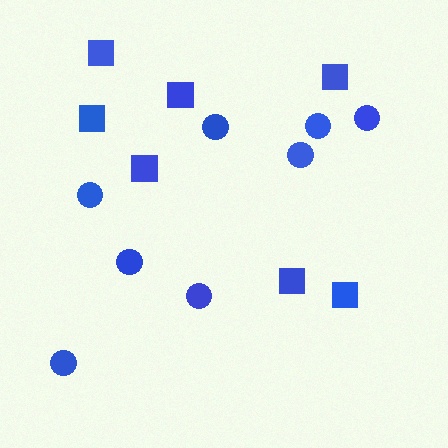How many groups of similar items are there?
There are 2 groups: one group of circles (8) and one group of squares (7).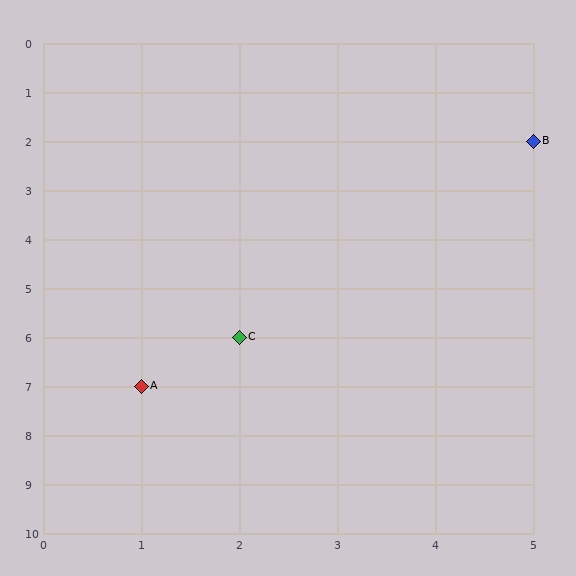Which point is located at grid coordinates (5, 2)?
Point B is at (5, 2).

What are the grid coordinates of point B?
Point B is at grid coordinates (5, 2).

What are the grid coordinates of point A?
Point A is at grid coordinates (1, 7).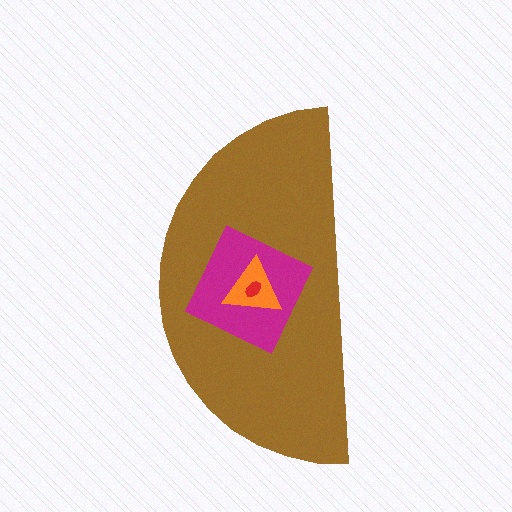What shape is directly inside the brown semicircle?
The magenta square.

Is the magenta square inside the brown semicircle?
Yes.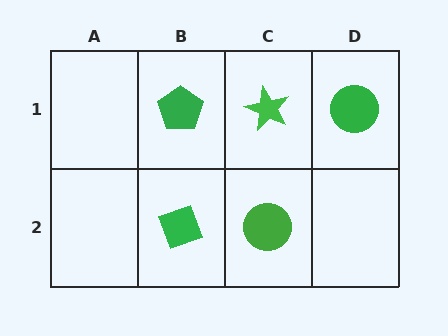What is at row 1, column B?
A green pentagon.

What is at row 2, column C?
A green circle.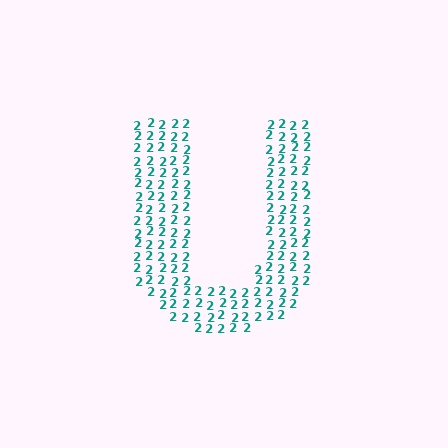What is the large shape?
The large shape is the letter U.